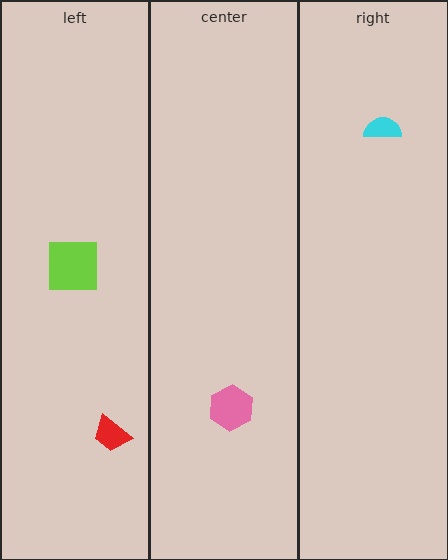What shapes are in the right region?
The cyan semicircle.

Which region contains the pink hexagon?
The center region.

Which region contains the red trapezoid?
The left region.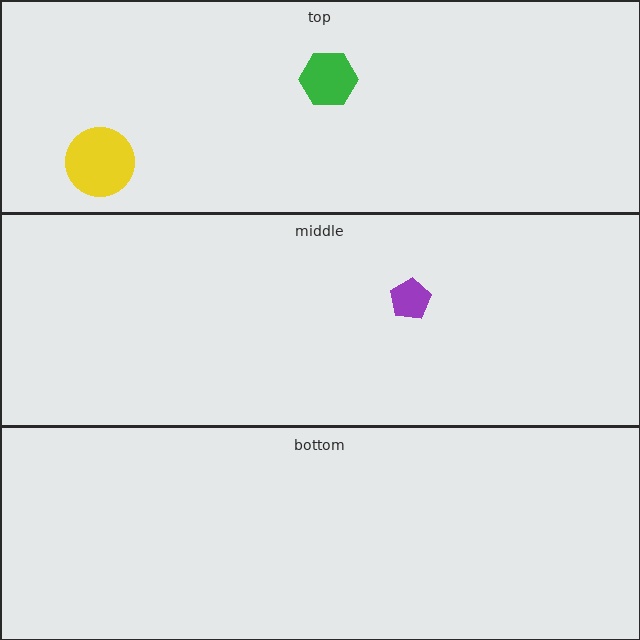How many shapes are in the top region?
2.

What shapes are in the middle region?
The purple pentagon.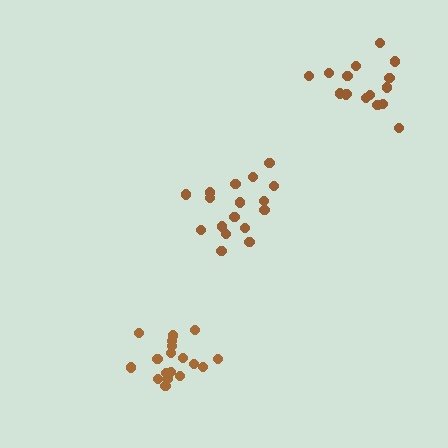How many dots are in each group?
Group 1: 18 dots, Group 2: 17 dots, Group 3: 16 dots (51 total).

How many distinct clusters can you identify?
There are 3 distinct clusters.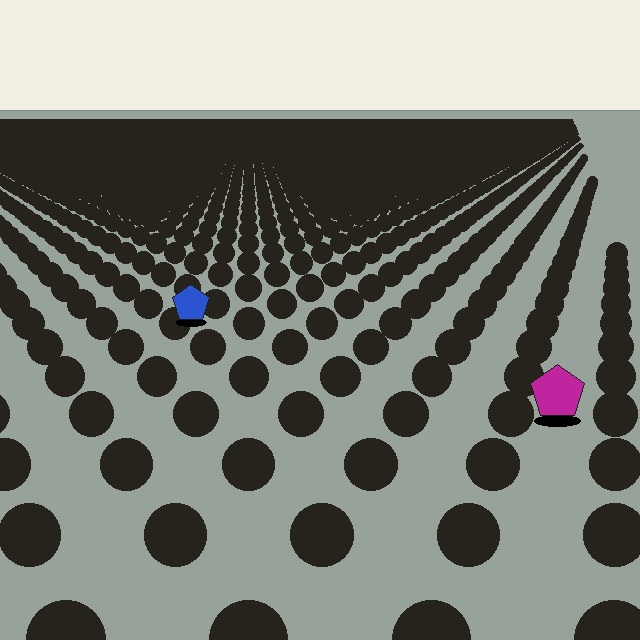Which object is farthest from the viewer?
The blue pentagon is farthest from the viewer. It appears smaller and the ground texture around it is denser.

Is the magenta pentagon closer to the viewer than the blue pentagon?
Yes. The magenta pentagon is closer — you can tell from the texture gradient: the ground texture is coarser near it.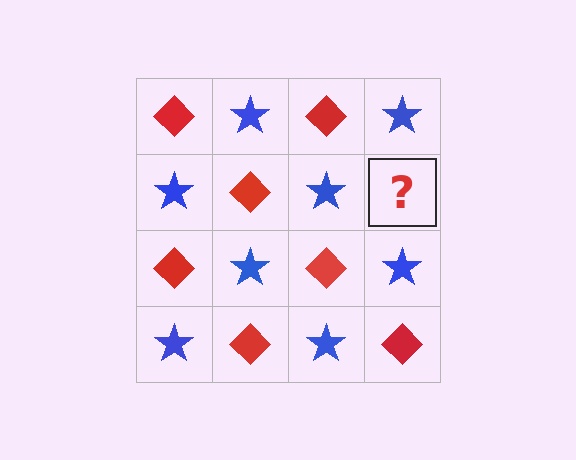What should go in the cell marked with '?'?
The missing cell should contain a red diamond.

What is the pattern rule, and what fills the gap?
The rule is that it alternates red diamond and blue star in a checkerboard pattern. The gap should be filled with a red diamond.